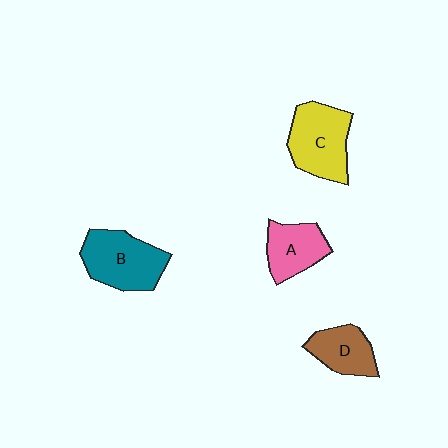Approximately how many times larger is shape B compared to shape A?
Approximately 1.4 times.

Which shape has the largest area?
Shape B (teal).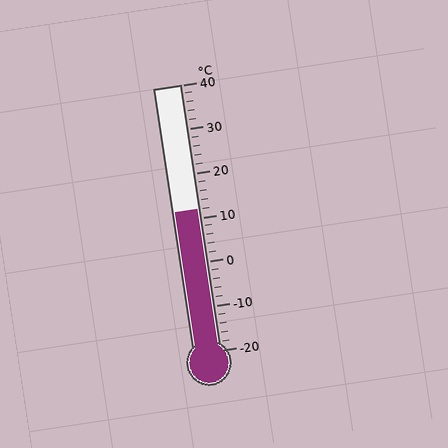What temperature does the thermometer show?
The thermometer shows approximately 12°C.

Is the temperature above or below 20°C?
The temperature is below 20°C.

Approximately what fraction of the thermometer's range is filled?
The thermometer is filled to approximately 55% of its range.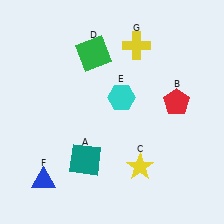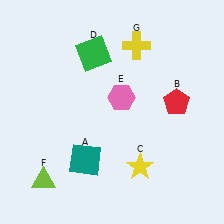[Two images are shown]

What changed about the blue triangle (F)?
In Image 1, F is blue. In Image 2, it changed to lime.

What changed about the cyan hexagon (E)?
In Image 1, E is cyan. In Image 2, it changed to pink.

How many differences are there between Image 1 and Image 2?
There are 2 differences between the two images.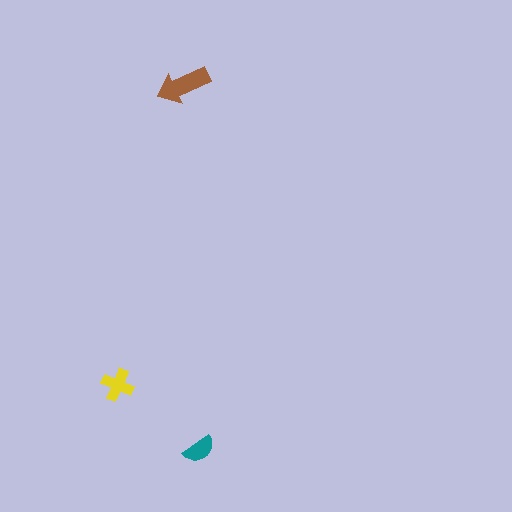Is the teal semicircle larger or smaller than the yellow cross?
Smaller.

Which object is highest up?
The brown arrow is topmost.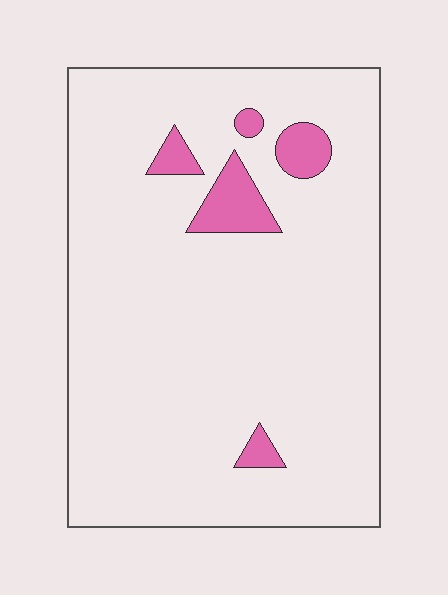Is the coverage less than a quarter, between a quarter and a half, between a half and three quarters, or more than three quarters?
Less than a quarter.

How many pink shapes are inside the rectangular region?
5.